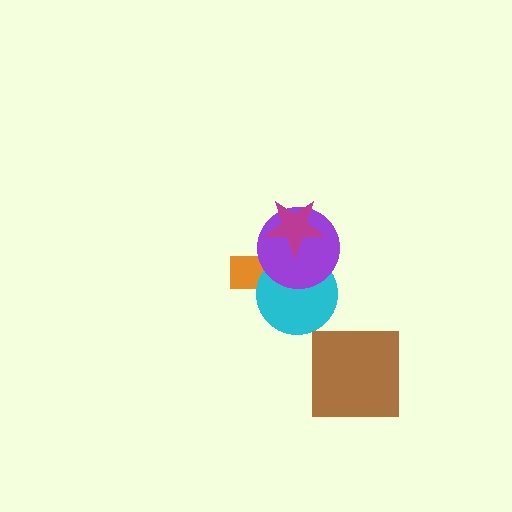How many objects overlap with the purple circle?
3 objects overlap with the purple circle.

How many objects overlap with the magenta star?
1 object overlaps with the magenta star.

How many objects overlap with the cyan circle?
2 objects overlap with the cyan circle.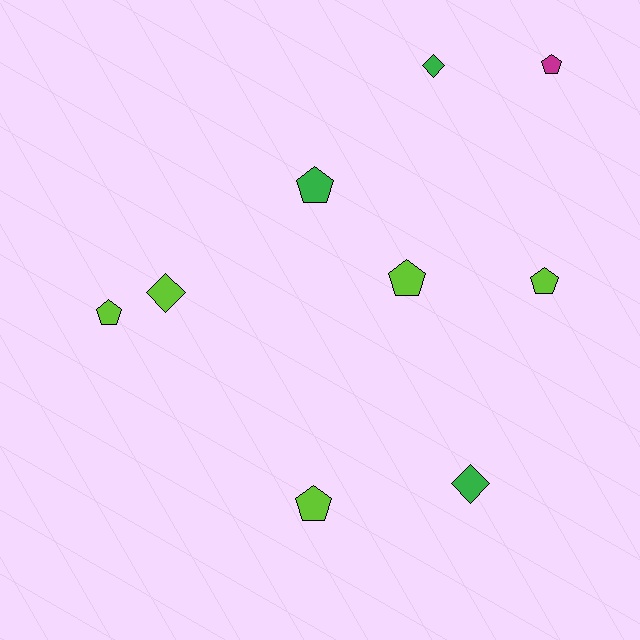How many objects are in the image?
There are 9 objects.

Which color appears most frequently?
Lime, with 5 objects.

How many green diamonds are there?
There are 2 green diamonds.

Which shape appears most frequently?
Pentagon, with 6 objects.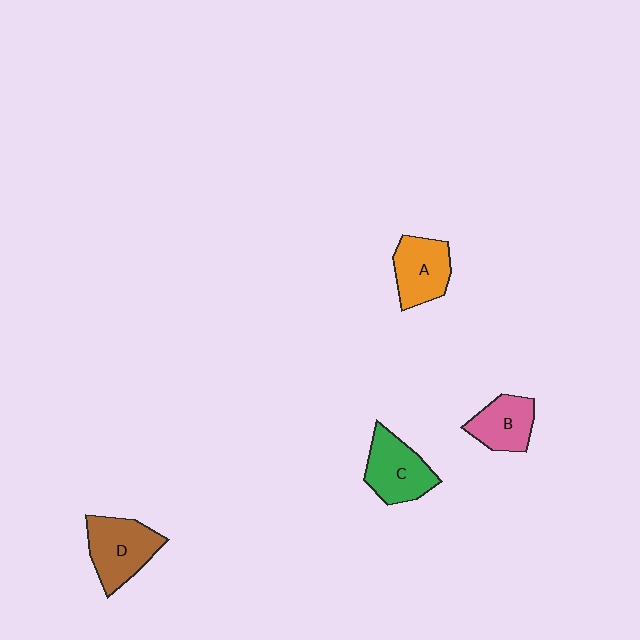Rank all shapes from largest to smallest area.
From largest to smallest: D (brown), C (green), A (orange), B (pink).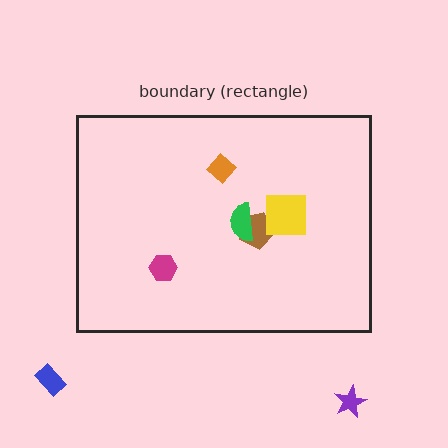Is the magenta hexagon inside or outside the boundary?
Inside.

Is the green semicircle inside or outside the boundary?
Inside.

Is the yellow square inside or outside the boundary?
Inside.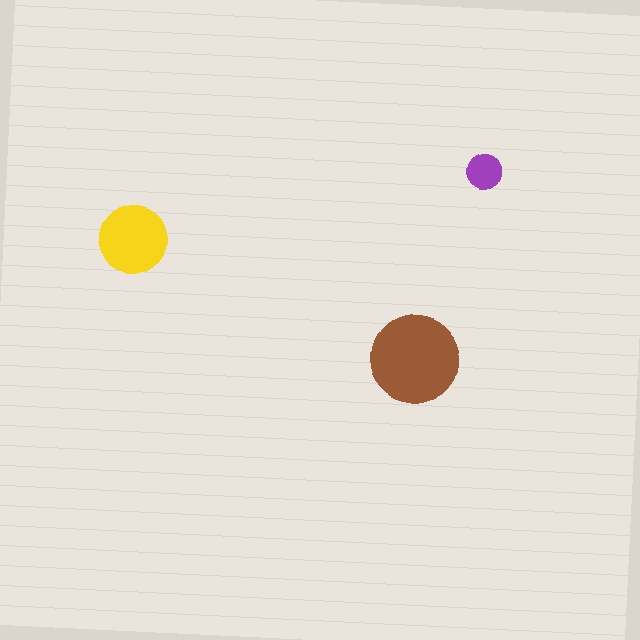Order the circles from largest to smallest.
the brown one, the yellow one, the purple one.